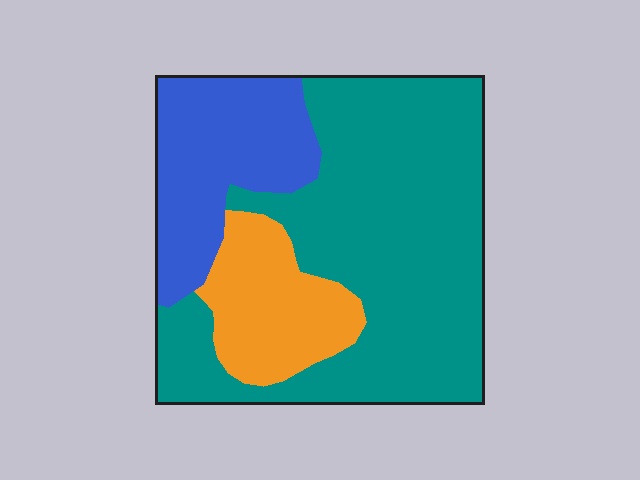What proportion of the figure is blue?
Blue takes up about one quarter (1/4) of the figure.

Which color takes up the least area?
Orange, at roughly 15%.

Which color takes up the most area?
Teal, at roughly 60%.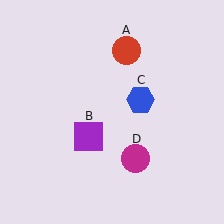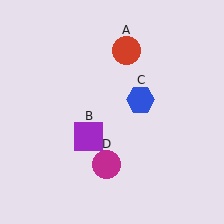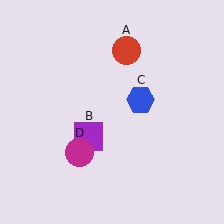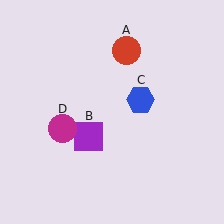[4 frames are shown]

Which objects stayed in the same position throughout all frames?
Red circle (object A) and purple square (object B) and blue hexagon (object C) remained stationary.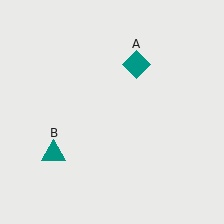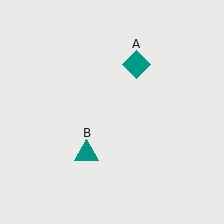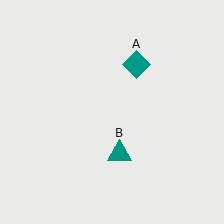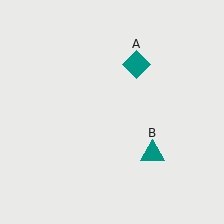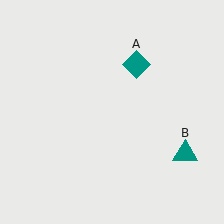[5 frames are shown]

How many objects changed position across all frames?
1 object changed position: teal triangle (object B).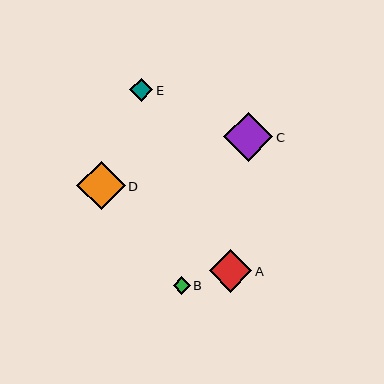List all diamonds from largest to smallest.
From largest to smallest: C, D, A, E, B.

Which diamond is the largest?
Diamond C is the largest with a size of approximately 49 pixels.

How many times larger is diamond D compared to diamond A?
Diamond D is approximately 1.1 times the size of diamond A.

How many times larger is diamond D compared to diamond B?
Diamond D is approximately 2.8 times the size of diamond B.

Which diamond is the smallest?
Diamond B is the smallest with a size of approximately 17 pixels.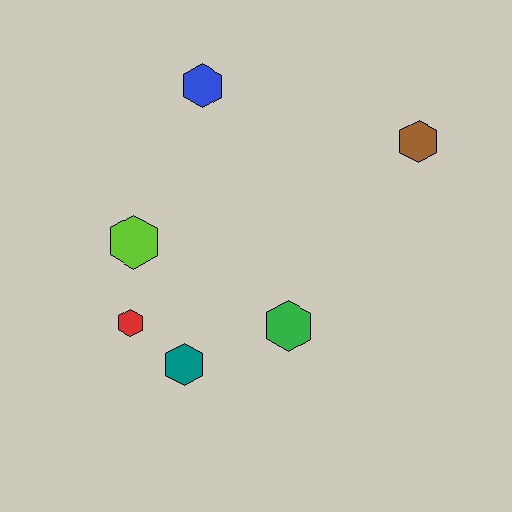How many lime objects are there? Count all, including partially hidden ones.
There is 1 lime object.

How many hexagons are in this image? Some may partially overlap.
There are 6 hexagons.